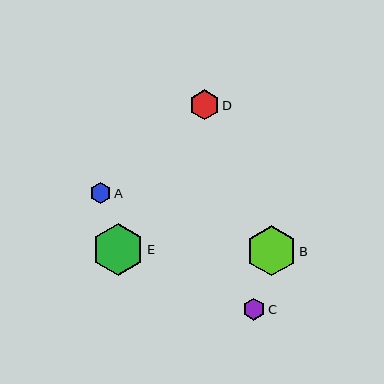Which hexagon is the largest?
Hexagon E is the largest with a size of approximately 52 pixels.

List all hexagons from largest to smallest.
From largest to smallest: E, B, D, C, A.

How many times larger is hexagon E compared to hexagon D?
Hexagon E is approximately 1.7 times the size of hexagon D.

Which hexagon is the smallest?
Hexagon A is the smallest with a size of approximately 21 pixels.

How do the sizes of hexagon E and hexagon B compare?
Hexagon E and hexagon B are approximately the same size.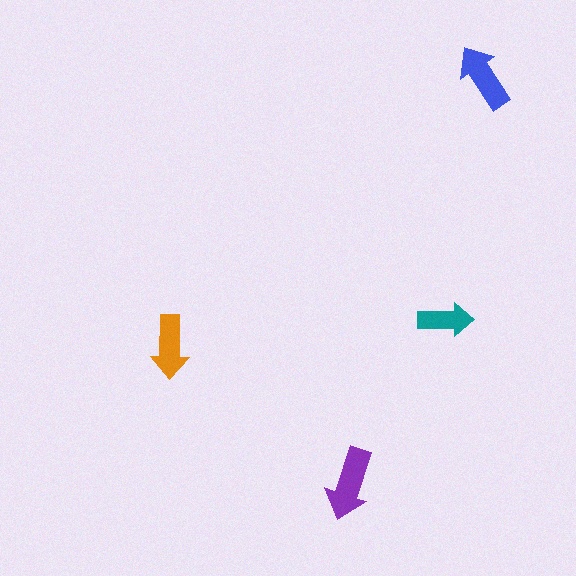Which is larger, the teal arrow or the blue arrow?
The blue one.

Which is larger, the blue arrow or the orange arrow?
The blue one.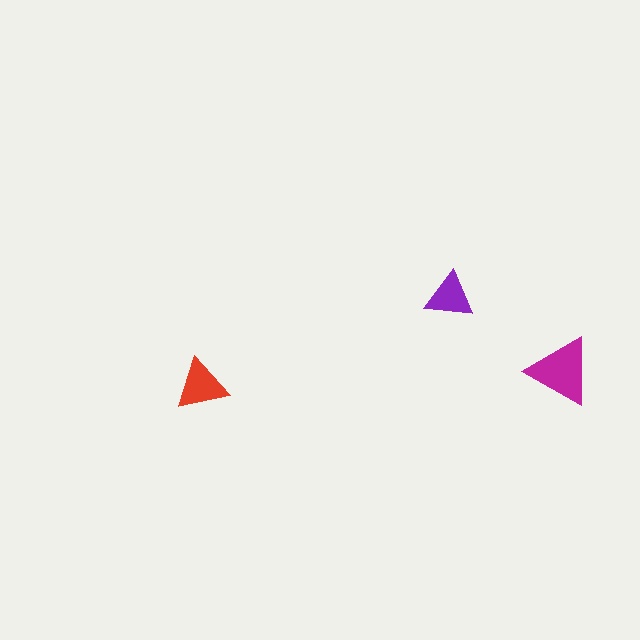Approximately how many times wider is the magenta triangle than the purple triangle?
About 1.5 times wider.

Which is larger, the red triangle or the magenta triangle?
The magenta one.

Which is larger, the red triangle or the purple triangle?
The red one.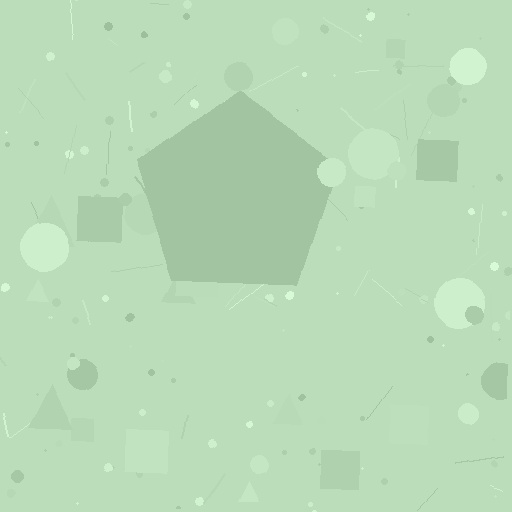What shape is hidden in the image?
A pentagon is hidden in the image.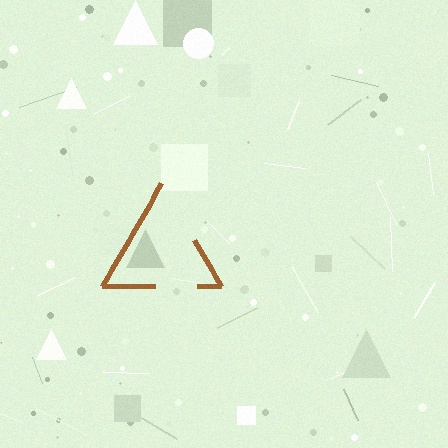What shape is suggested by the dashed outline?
The dashed outline suggests a triangle.